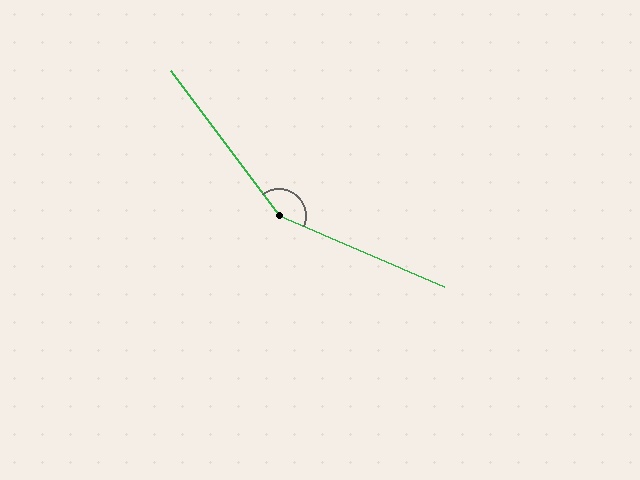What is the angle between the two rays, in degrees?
Approximately 150 degrees.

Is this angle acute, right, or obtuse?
It is obtuse.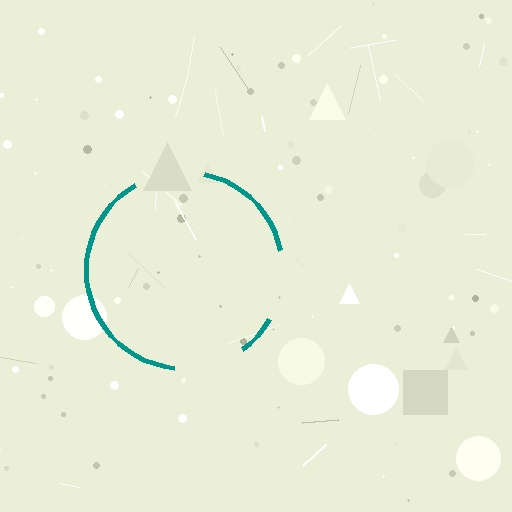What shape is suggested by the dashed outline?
The dashed outline suggests a circle.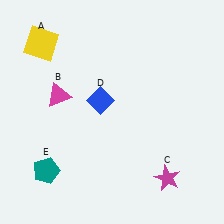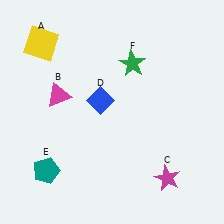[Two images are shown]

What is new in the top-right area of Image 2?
A green star (F) was added in the top-right area of Image 2.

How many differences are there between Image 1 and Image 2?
There is 1 difference between the two images.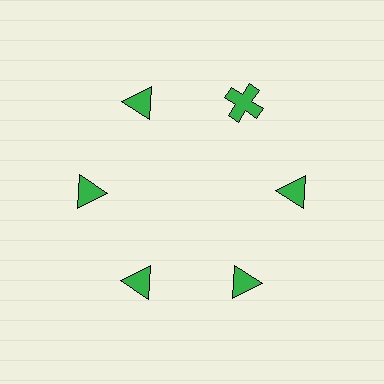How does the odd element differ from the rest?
It has a different shape: cross instead of triangle.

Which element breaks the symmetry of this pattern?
The green cross at roughly the 1 o'clock position breaks the symmetry. All other shapes are green triangles.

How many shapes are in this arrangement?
There are 6 shapes arranged in a ring pattern.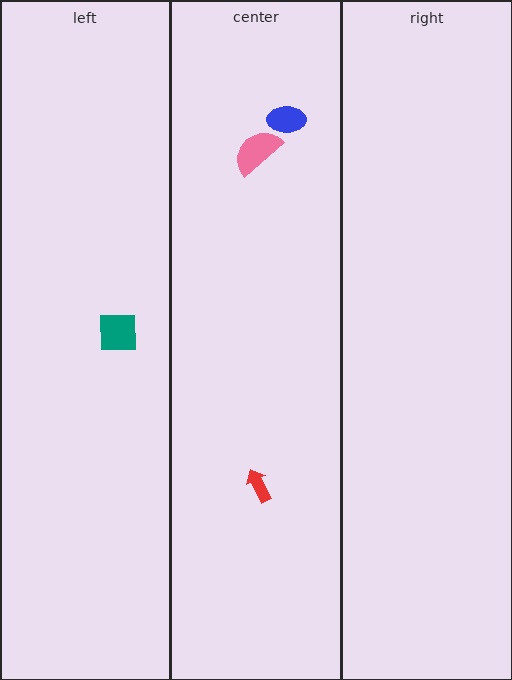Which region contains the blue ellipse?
The center region.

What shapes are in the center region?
The red arrow, the pink semicircle, the blue ellipse.